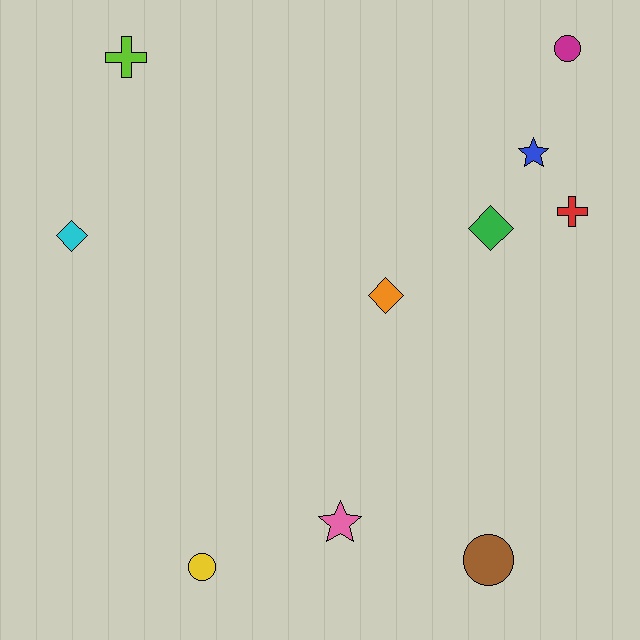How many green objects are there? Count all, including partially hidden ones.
There is 1 green object.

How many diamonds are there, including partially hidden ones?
There are 3 diamonds.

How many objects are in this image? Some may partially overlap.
There are 10 objects.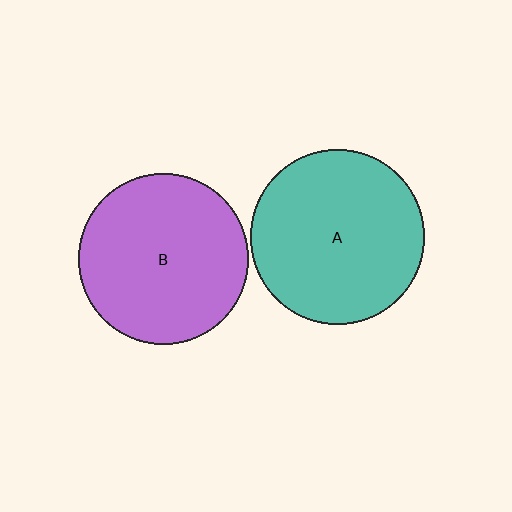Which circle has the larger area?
Circle A (teal).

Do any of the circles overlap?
No, none of the circles overlap.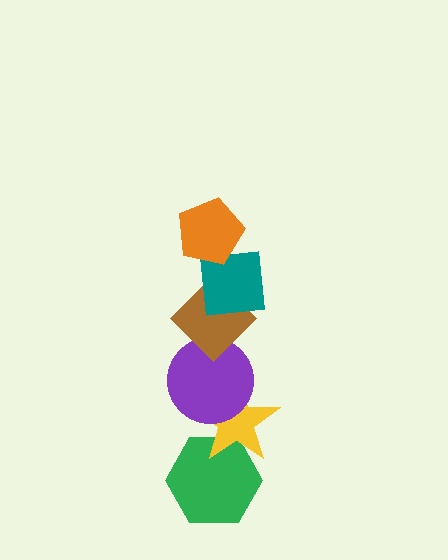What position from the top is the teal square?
The teal square is 2nd from the top.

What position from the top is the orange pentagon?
The orange pentagon is 1st from the top.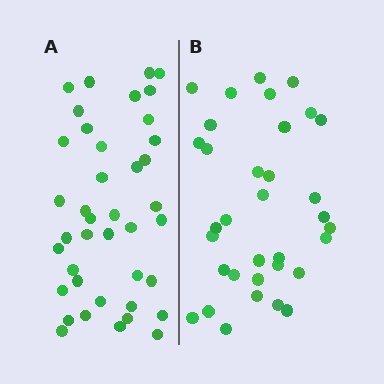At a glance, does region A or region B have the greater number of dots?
Region A (the left region) has more dots.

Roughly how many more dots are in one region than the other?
Region A has about 6 more dots than region B.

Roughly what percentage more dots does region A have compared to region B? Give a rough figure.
About 20% more.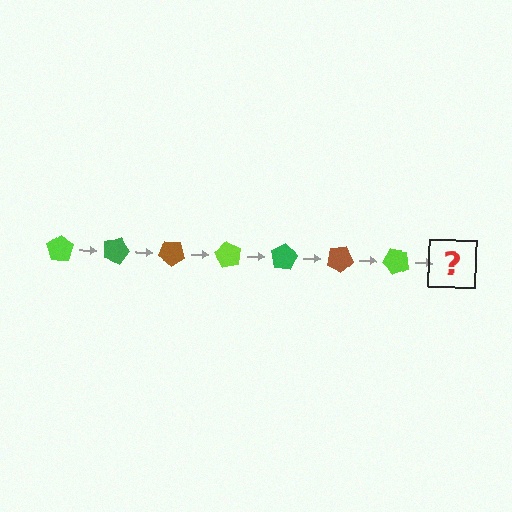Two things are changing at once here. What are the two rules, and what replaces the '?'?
The two rules are that it rotates 20 degrees each step and the color cycles through lime, green, and brown. The '?' should be a green pentagon, rotated 140 degrees from the start.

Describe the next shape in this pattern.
It should be a green pentagon, rotated 140 degrees from the start.